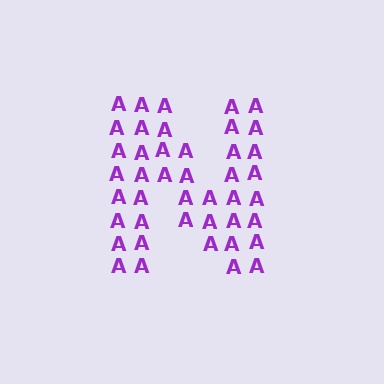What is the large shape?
The large shape is the letter N.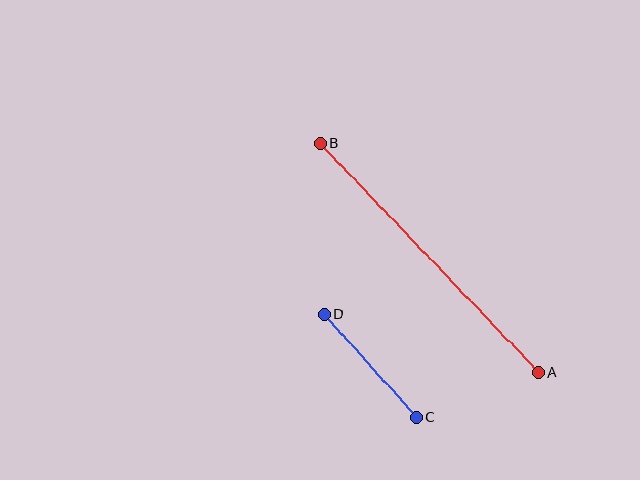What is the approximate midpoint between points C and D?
The midpoint is at approximately (370, 366) pixels.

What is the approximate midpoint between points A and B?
The midpoint is at approximately (429, 258) pixels.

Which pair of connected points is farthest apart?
Points A and B are farthest apart.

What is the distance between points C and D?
The distance is approximately 139 pixels.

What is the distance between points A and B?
The distance is approximately 317 pixels.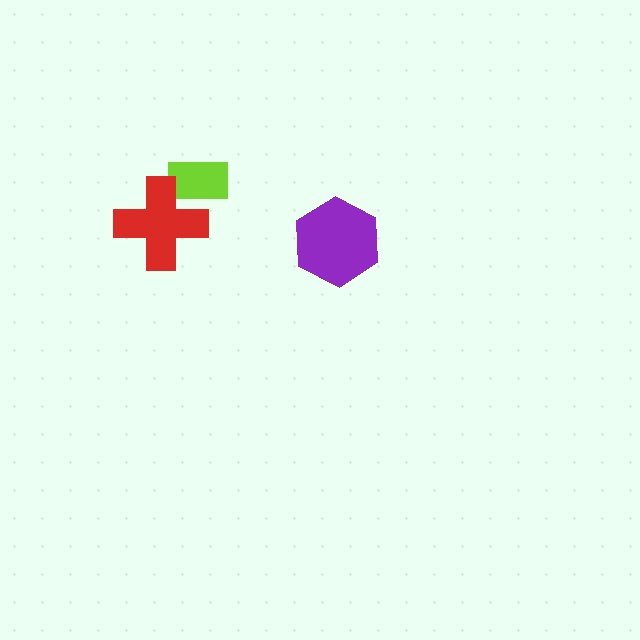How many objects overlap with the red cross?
1 object overlaps with the red cross.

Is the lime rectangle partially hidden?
Yes, it is partially covered by another shape.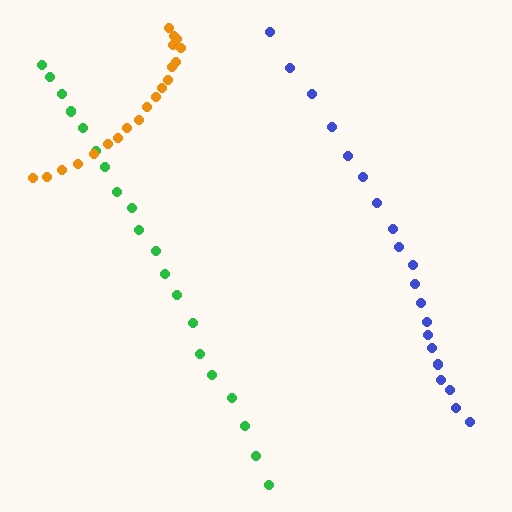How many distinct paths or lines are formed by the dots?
There are 3 distinct paths.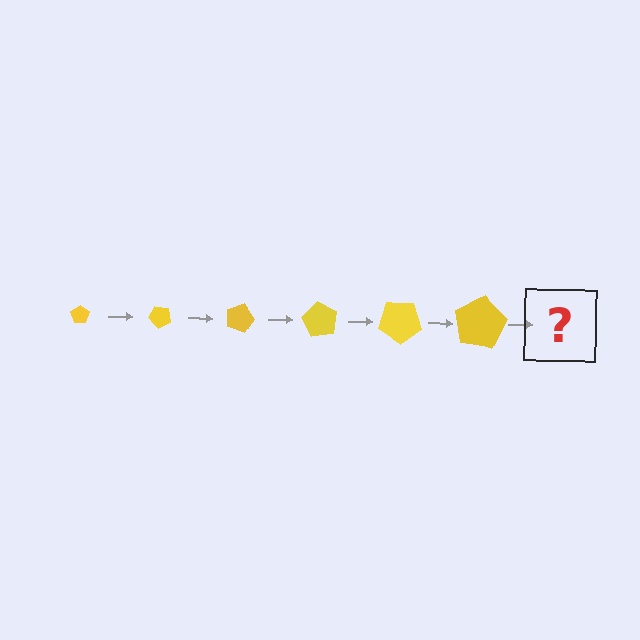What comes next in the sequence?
The next element should be a pentagon, larger than the previous one and rotated 270 degrees from the start.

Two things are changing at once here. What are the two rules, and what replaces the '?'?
The two rules are that the pentagon grows larger each step and it rotates 45 degrees each step. The '?' should be a pentagon, larger than the previous one and rotated 270 degrees from the start.